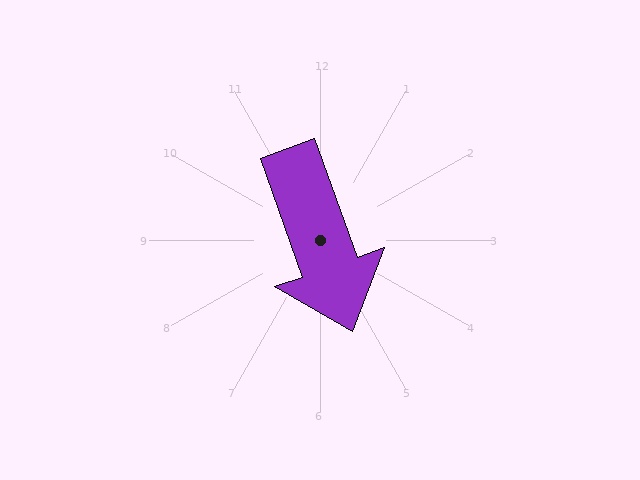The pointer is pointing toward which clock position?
Roughly 5 o'clock.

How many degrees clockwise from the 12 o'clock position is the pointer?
Approximately 160 degrees.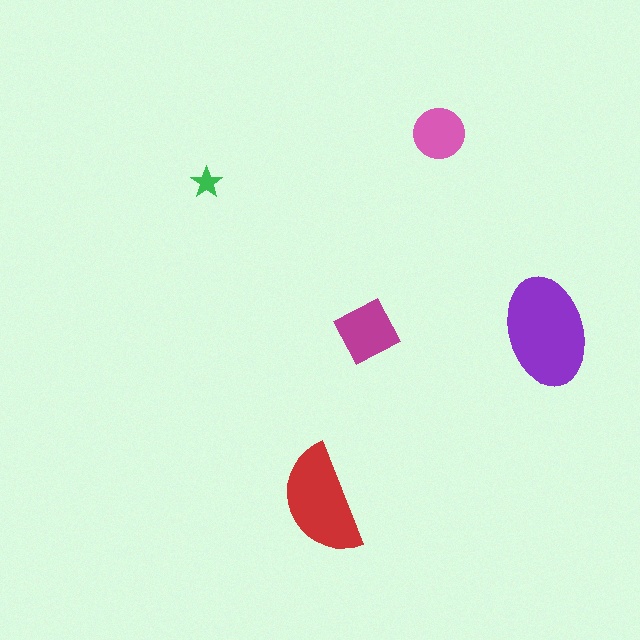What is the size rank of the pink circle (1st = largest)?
4th.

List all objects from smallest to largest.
The green star, the pink circle, the magenta diamond, the red semicircle, the purple ellipse.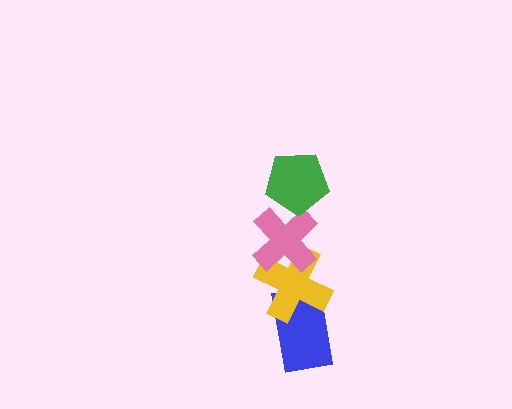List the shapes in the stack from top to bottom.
From top to bottom: the green pentagon, the pink cross, the yellow cross, the blue rectangle.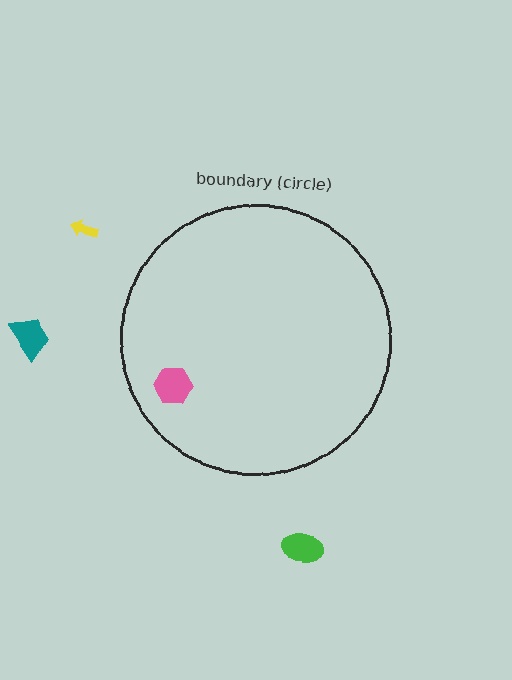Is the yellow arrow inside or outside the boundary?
Outside.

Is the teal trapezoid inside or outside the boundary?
Outside.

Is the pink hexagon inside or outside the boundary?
Inside.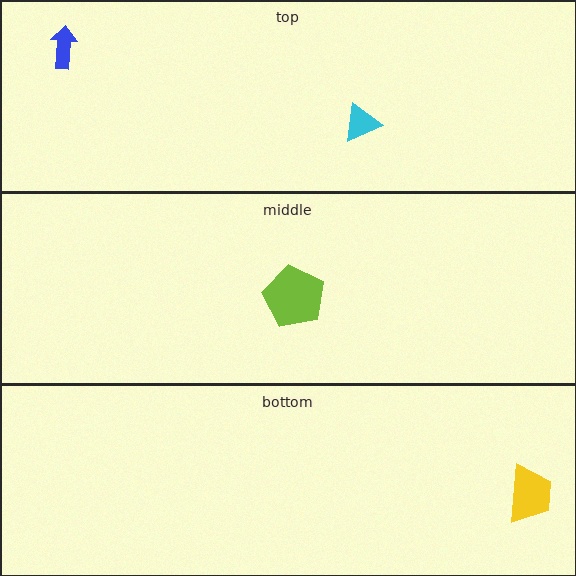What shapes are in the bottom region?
The yellow trapezoid.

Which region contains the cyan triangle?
The top region.